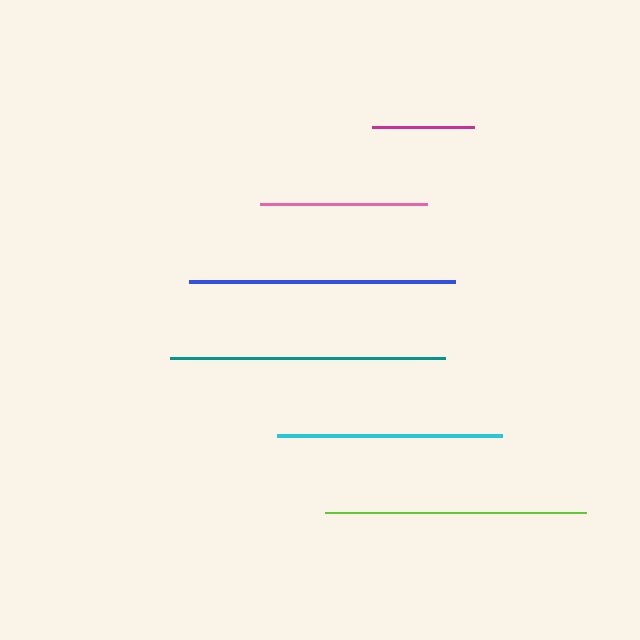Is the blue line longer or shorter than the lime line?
The blue line is longer than the lime line.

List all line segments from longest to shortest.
From longest to shortest: teal, blue, lime, cyan, pink, magenta.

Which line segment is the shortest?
The magenta line is the shortest at approximately 102 pixels.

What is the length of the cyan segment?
The cyan segment is approximately 225 pixels long.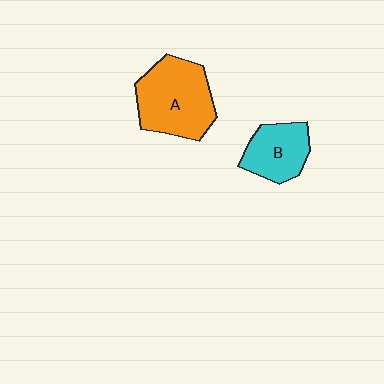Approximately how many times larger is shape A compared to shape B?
Approximately 1.6 times.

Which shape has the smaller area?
Shape B (cyan).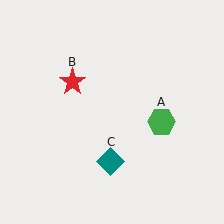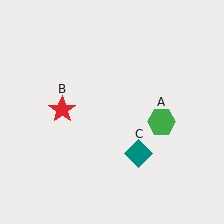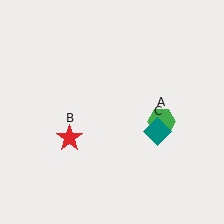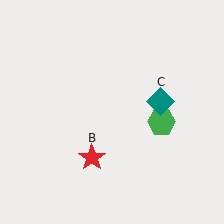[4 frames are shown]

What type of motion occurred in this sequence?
The red star (object B), teal diamond (object C) rotated counterclockwise around the center of the scene.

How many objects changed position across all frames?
2 objects changed position: red star (object B), teal diamond (object C).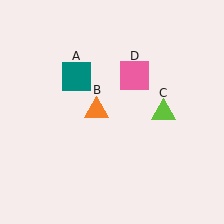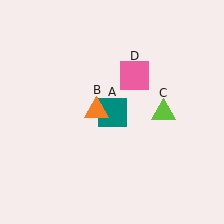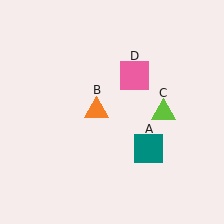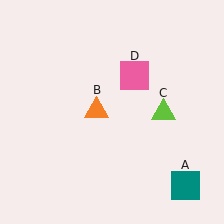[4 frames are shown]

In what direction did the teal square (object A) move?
The teal square (object A) moved down and to the right.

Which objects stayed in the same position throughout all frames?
Orange triangle (object B) and lime triangle (object C) and pink square (object D) remained stationary.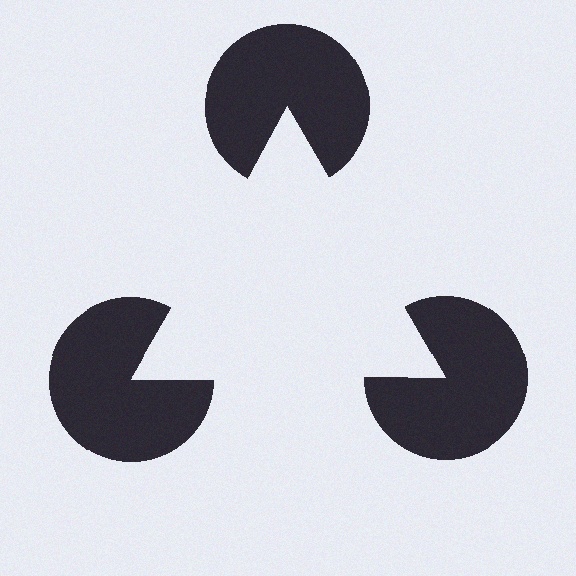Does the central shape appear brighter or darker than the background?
It typically appears slightly brighter than the background, even though no actual brightness change is drawn.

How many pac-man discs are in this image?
There are 3 — one at each vertex of the illusory triangle.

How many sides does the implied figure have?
3 sides.